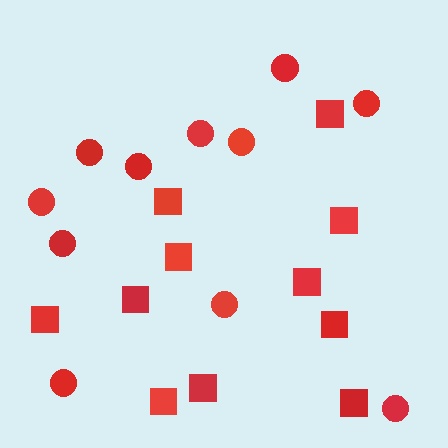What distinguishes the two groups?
There are 2 groups: one group of squares (11) and one group of circles (11).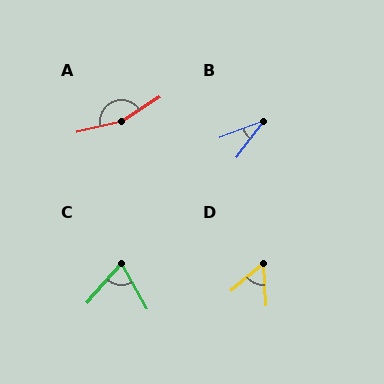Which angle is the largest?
A, at approximately 160 degrees.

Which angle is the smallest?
B, at approximately 32 degrees.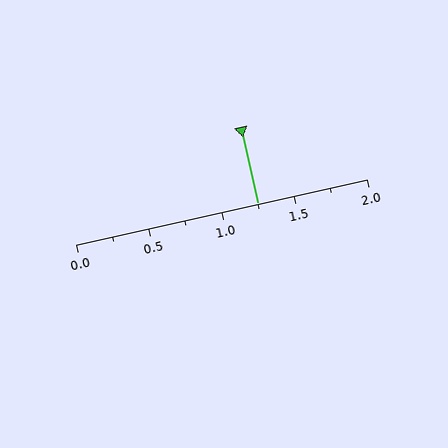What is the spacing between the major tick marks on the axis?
The major ticks are spaced 0.5 apart.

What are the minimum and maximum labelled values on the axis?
The axis runs from 0.0 to 2.0.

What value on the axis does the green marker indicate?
The marker indicates approximately 1.25.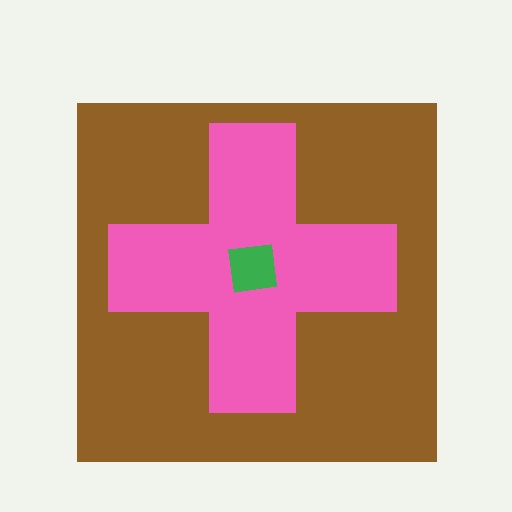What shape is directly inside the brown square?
The pink cross.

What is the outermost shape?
The brown square.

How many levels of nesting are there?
3.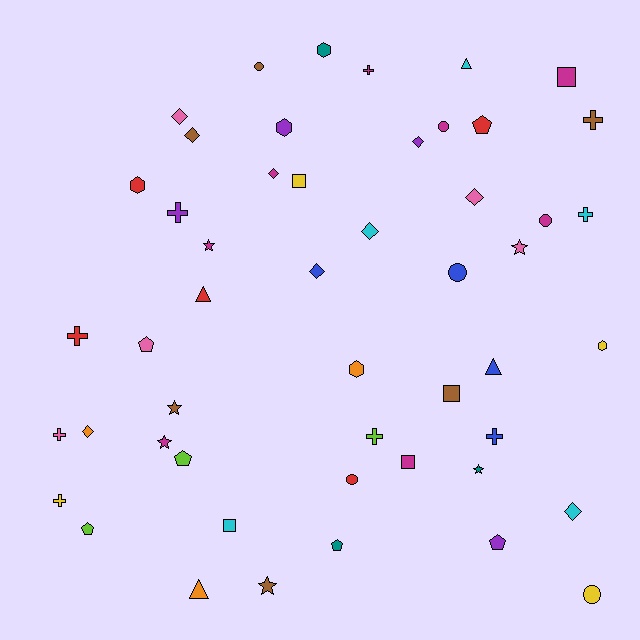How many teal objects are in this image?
There are 3 teal objects.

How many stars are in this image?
There are 6 stars.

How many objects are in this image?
There are 50 objects.